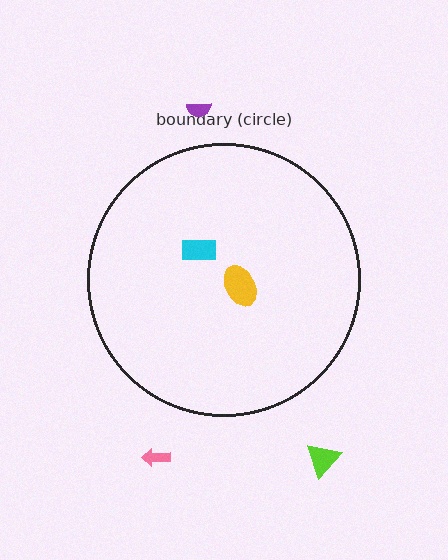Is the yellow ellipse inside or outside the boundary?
Inside.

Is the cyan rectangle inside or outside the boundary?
Inside.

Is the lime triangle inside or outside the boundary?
Outside.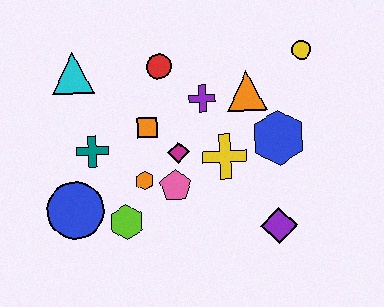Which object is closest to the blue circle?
The lime hexagon is closest to the blue circle.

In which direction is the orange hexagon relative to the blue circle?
The orange hexagon is to the right of the blue circle.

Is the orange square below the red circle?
Yes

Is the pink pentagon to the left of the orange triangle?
Yes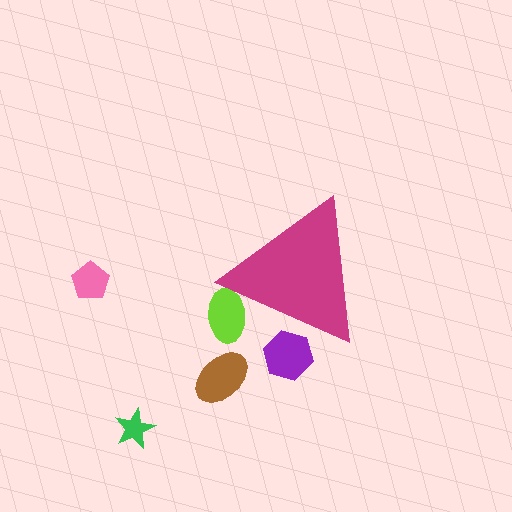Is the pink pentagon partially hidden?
No, the pink pentagon is fully visible.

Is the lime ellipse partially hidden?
Yes, the lime ellipse is partially hidden behind the magenta triangle.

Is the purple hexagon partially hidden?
Yes, the purple hexagon is partially hidden behind the magenta triangle.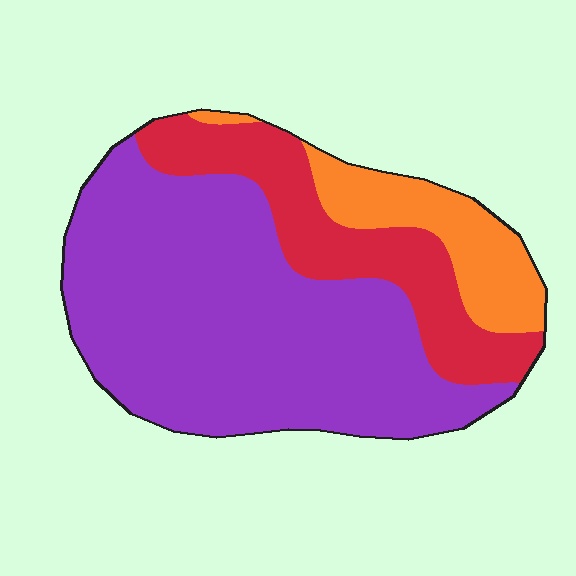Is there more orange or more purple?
Purple.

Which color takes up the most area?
Purple, at roughly 60%.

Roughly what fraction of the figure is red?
Red takes up about one quarter (1/4) of the figure.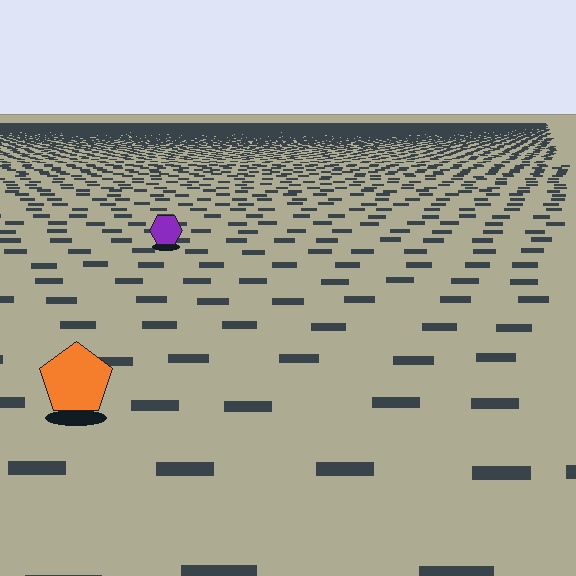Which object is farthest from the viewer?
The purple hexagon is farthest from the viewer. It appears smaller and the ground texture around it is denser.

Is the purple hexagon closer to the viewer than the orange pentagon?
No. The orange pentagon is closer — you can tell from the texture gradient: the ground texture is coarser near it.